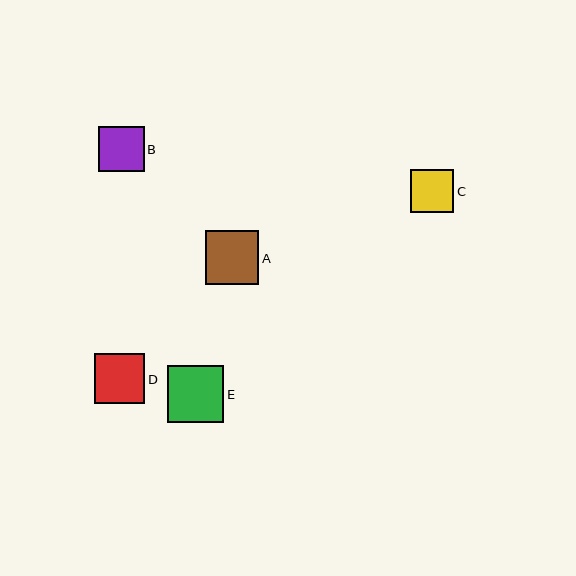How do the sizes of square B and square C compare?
Square B and square C are approximately the same size.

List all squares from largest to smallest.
From largest to smallest: E, A, D, B, C.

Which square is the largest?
Square E is the largest with a size of approximately 57 pixels.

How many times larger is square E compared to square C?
Square E is approximately 1.3 times the size of square C.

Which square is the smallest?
Square C is the smallest with a size of approximately 43 pixels.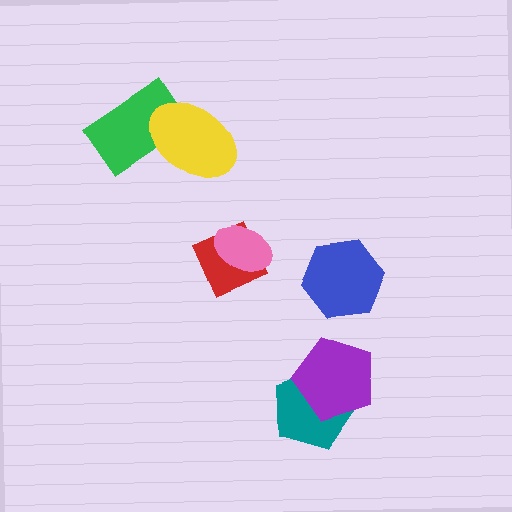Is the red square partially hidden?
Yes, it is partially covered by another shape.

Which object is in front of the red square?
The pink ellipse is in front of the red square.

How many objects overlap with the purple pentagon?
1 object overlaps with the purple pentagon.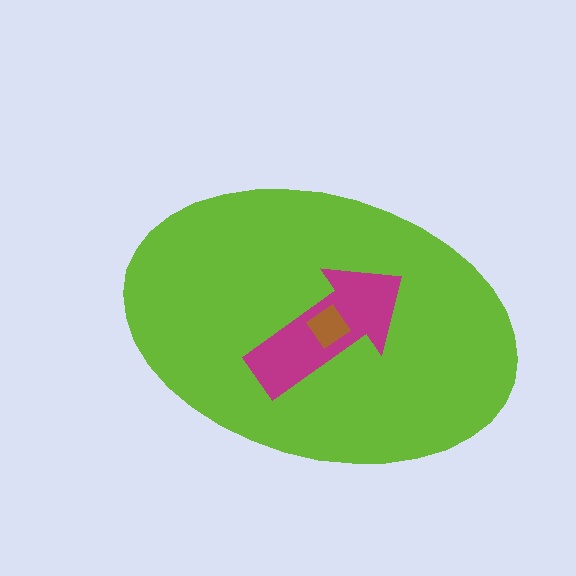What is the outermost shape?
The lime ellipse.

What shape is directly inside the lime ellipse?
The magenta arrow.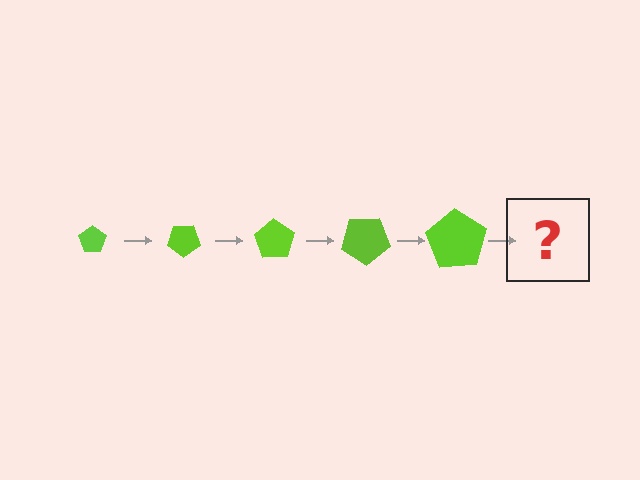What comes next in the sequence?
The next element should be a pentagon, larger than the previous one and rotated 175 degrees from the start.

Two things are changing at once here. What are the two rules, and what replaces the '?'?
The two rules are that the pentagon grows larger each step and it rotates 35 degrees each step. The '?' should be a pentagon, larger than the previous one and rotated 175 degrees from the start.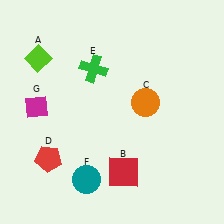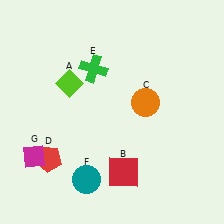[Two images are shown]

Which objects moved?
The objects that moved are: the lime diamond (A), the magenta diamond (G).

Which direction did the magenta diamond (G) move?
The magenta diamond (G) moved down.